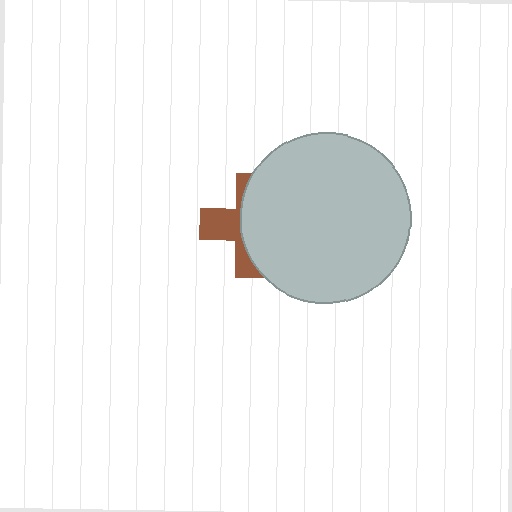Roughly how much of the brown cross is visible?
A small part of it is visible (roughly 38%).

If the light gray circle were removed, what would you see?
You would see the complete brown cross.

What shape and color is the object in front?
The object in front is a light gray circle.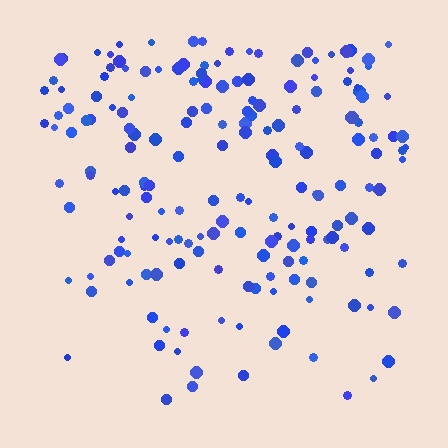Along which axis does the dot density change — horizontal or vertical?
Vertical.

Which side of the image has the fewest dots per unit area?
The bottom.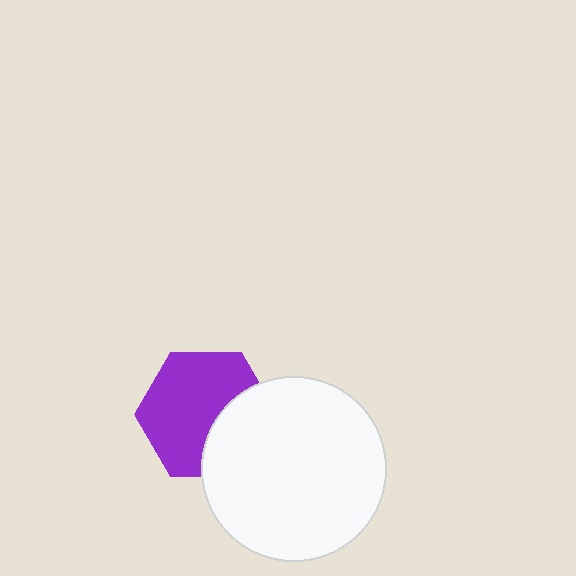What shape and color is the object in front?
The object in front is a white circle.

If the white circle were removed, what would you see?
You would see the complete purple hexagon.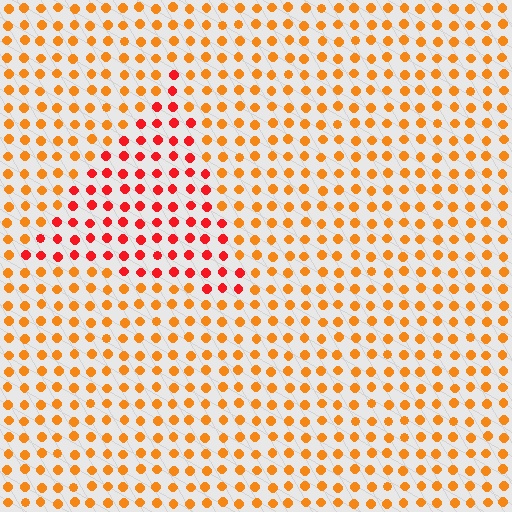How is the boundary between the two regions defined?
The boundary is defined purely by a slight shift in hue (about 34 degrees). Spacing, size, and orientation are identical on both sides.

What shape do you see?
I see a triangle.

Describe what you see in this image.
The image is filled with small orange elements in a uniform arrangement. A triangle-shaped region is visible where the elements are tinted to a slightly different hue, forming a subtle color boundary.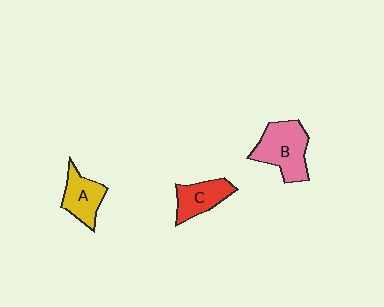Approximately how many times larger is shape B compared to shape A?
Approximately 1.5 times.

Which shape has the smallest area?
Shape C (red).